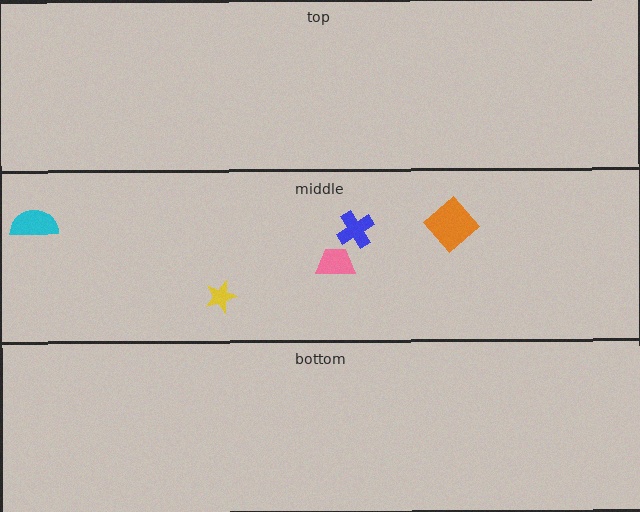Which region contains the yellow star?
The middle region.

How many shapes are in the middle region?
5.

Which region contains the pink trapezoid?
The middle region.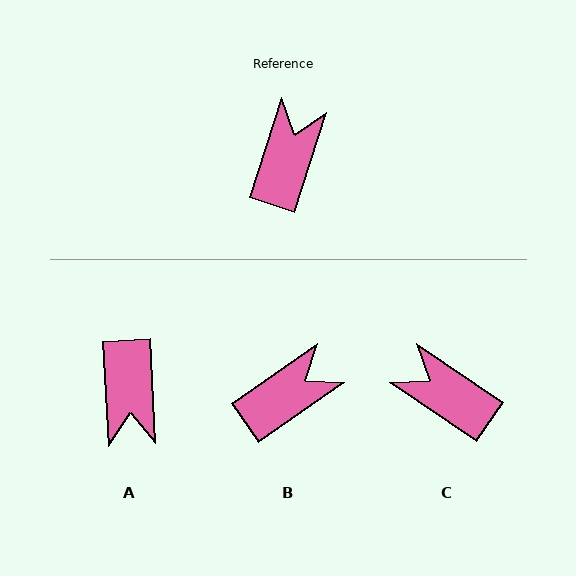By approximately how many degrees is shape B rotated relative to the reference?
Approximately 37 degrees clockwise.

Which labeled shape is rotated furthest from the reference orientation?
A, about 159 degrees away.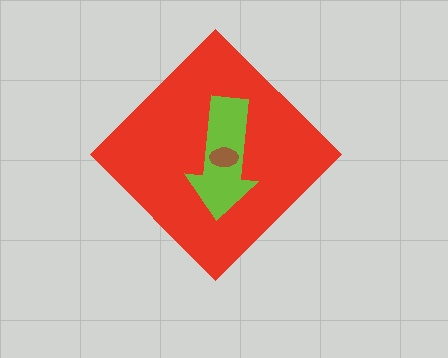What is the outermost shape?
The red diamond.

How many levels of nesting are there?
3.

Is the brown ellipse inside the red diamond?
Yes.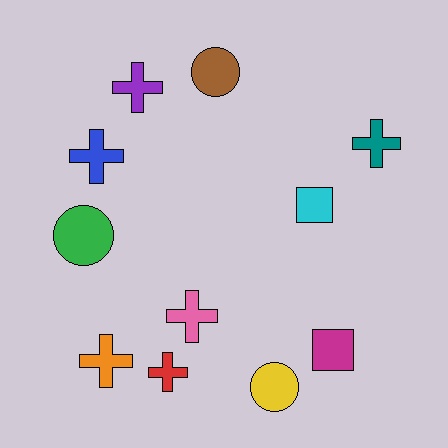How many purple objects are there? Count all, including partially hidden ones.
There is 1 purple object.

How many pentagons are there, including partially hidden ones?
There are no pentagons.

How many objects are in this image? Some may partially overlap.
There are 11 objects.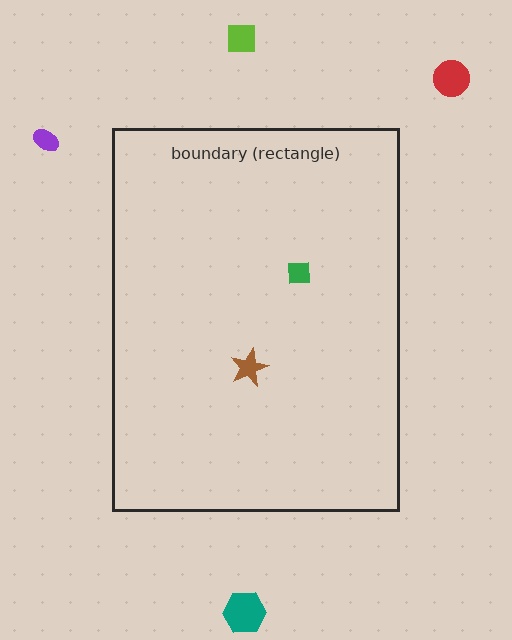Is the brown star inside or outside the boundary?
Inside.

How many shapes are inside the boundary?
2 inside, 4 outside.